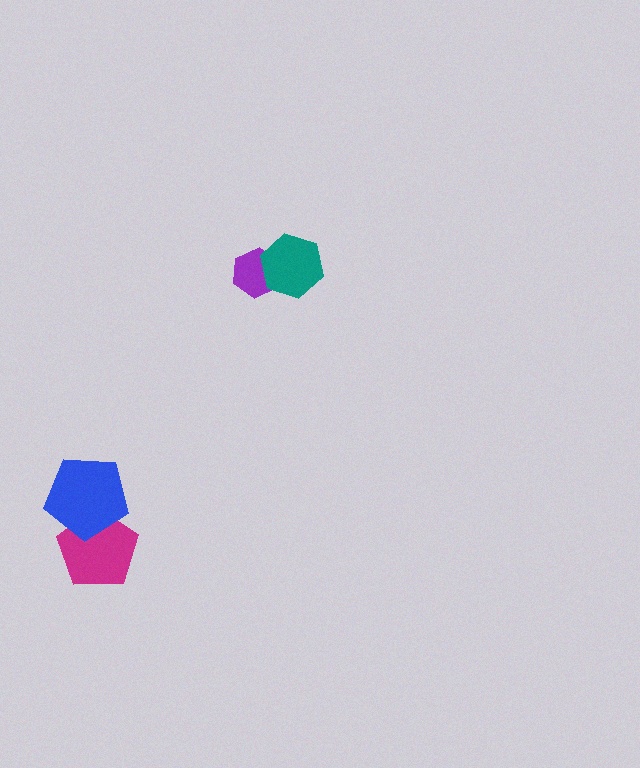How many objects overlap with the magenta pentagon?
1 object overlaps with the magenta pentagon.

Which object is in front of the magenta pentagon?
The blue pentagon is in front of the magenta pentagon.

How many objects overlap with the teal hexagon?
1 object overlaps with the teal hexagon.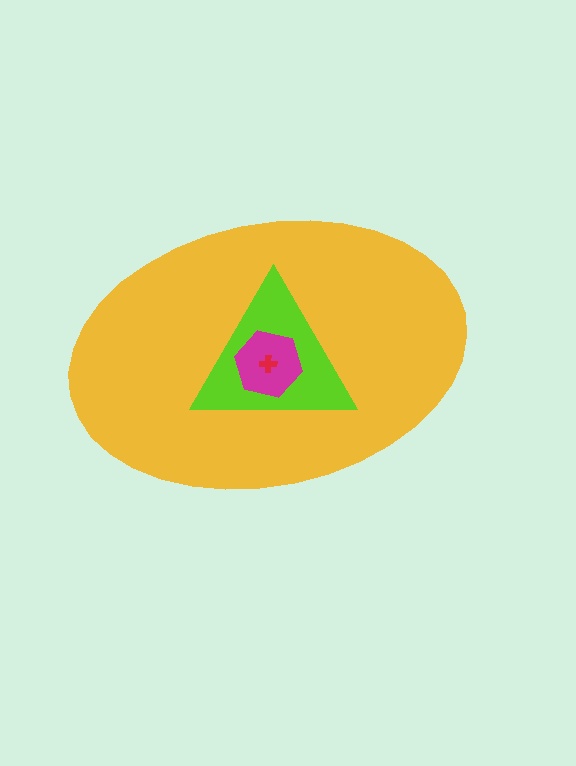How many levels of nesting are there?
4.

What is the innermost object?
The red cross.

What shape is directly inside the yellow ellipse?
The lime triangle.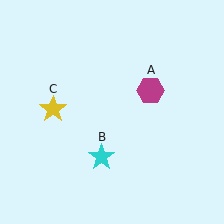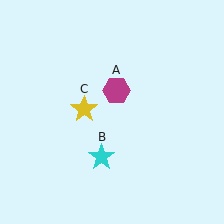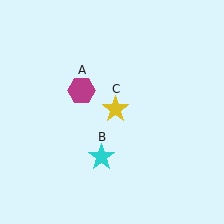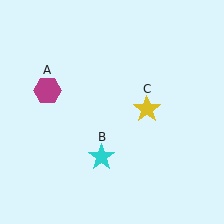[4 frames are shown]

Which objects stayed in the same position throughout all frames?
Cyan star (object B) remained stationary.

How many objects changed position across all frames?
2 objects changed position: magenta hexagon (object A), yellow star (object C).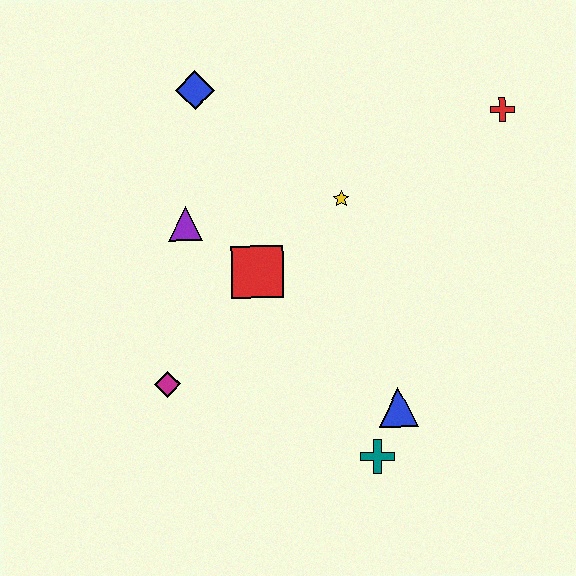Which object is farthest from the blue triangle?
The blue diamond is farthest from the blue triangle.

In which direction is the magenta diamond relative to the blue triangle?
The magenta diamond is to the left of the blue triangle.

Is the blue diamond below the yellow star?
No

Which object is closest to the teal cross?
The blue triangle is closest to the teal cross.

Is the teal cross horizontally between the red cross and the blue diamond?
Yes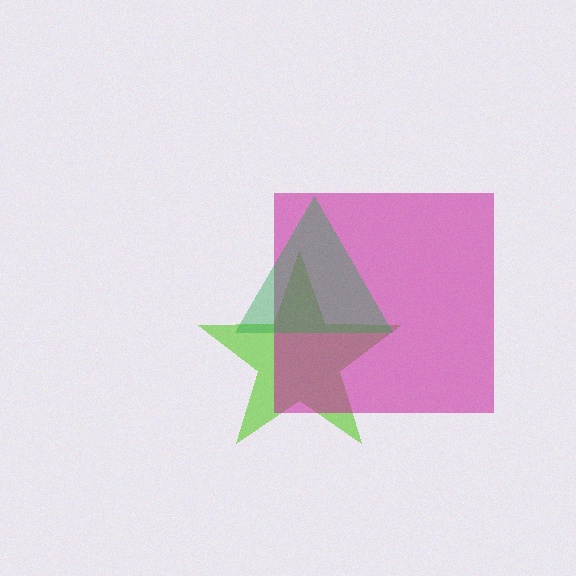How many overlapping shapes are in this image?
There are 3 overlapping shapes in the image.